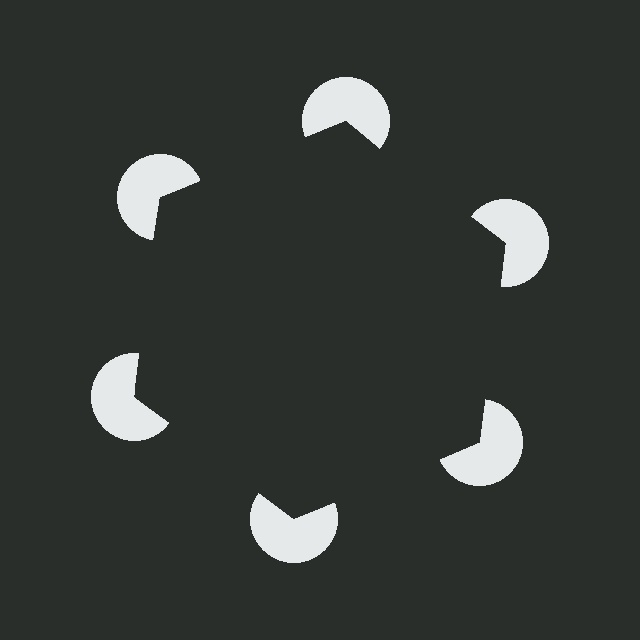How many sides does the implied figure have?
6 sides.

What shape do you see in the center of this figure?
An illusory hexagon — its edges are inferred from the aligned wedge cuts in the pac-man discs, not physically drawn.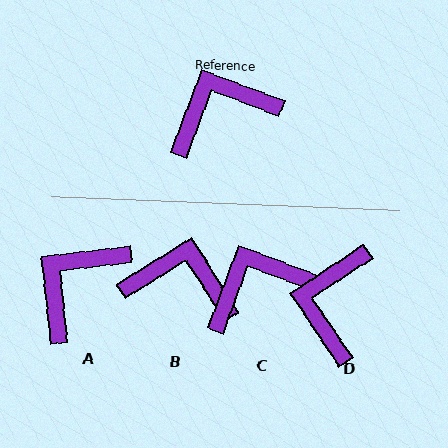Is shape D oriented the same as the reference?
No, it is off by about 54 degrees.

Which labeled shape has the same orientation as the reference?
C.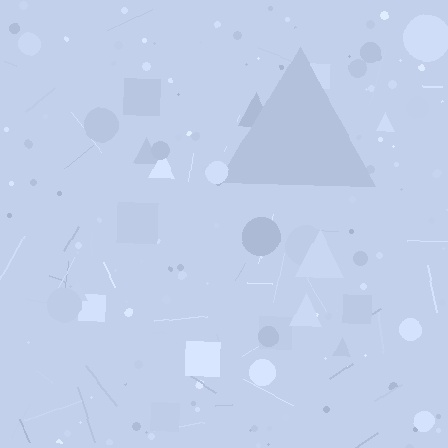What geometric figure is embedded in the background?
A triangle is embedded in the background.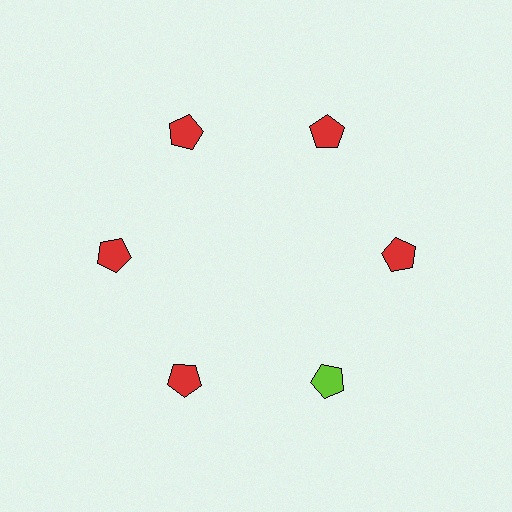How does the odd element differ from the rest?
It has a different color: lime instead of red.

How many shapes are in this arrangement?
There are 6 shapes arranged in a ring pattern.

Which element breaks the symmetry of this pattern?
The lime pentagon at roughly the 5 o'clock position breaks the symmetry. All other shapes are red pentagons.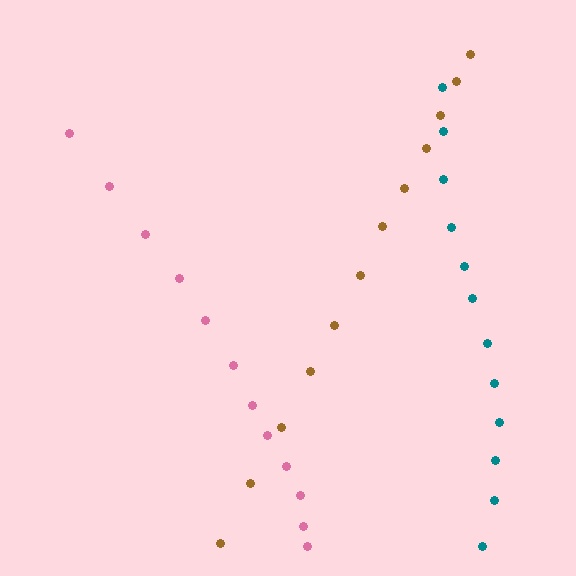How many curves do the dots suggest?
There are 3 distinct paths.